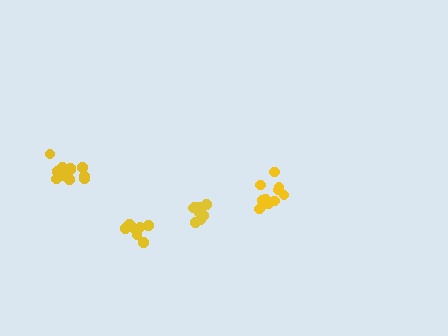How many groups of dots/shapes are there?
There are 4 groups.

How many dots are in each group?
Group 1: 7 dots, Group 2: 11 dots, Group 3: 9 dots, Group 4: 11 dots (38 total).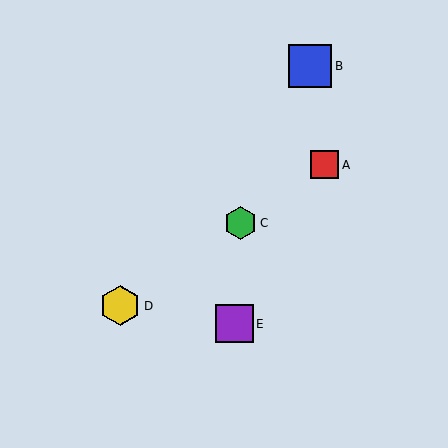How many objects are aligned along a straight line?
3 objects (A, C, D) are aligned along a straight line.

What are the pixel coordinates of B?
Object B is at (310, 66).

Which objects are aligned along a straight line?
Objects A, C, D are aligned along a straight line.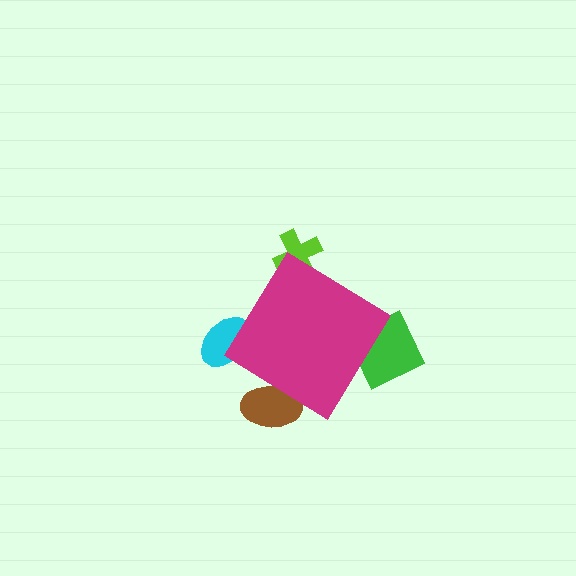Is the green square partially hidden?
Yes, the green square is partially hidden behind the magenta diamond.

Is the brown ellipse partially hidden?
Yes, the brown ellipse is partially hidden behind the magenta diamond.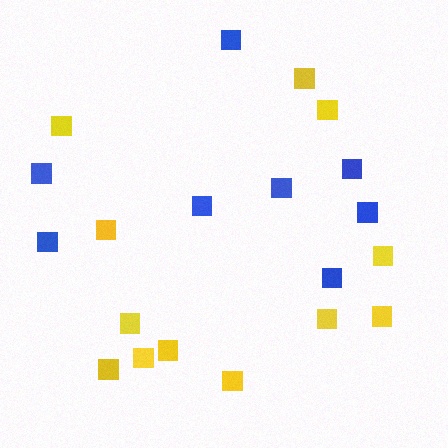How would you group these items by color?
There are 2 groups: one group of yellow squares (12) and one group of blue squares (8).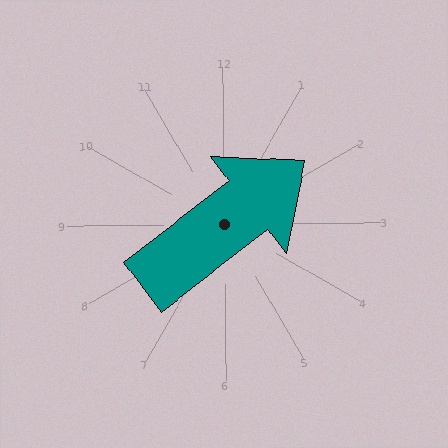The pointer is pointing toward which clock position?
Roughly 2 o'clock.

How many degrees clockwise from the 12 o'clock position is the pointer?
Approximately 53 degrees.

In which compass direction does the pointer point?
Northeast.